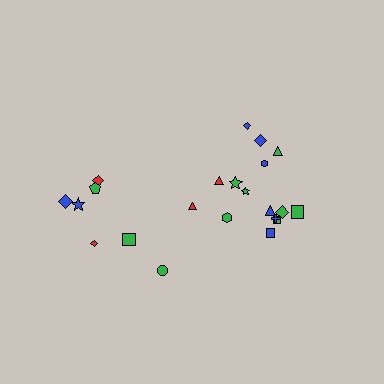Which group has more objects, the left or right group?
The right group.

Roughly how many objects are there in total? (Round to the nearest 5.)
Roughly 20 objects in total.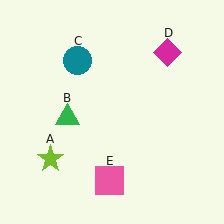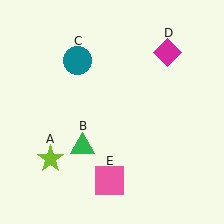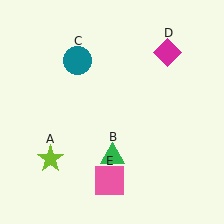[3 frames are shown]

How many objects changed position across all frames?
1 object changed position: green triangle (object B).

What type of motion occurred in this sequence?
The green triangle (object B) rotated counterclockwise around the center of the scene.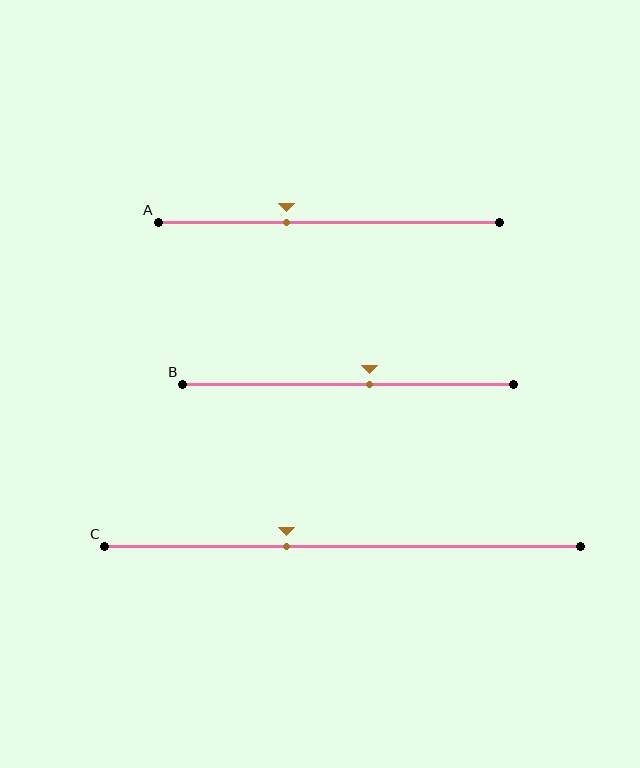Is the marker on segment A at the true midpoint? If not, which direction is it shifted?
No, the marker on segment A is shifted to the left by about 12% of the segment length.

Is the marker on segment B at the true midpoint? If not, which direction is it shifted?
No, the marker on segment B is shifted to the right by about 7% of the segment length.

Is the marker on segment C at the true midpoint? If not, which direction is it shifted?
No, the marker on segment C is shifted to the left by about 12% of the segment length.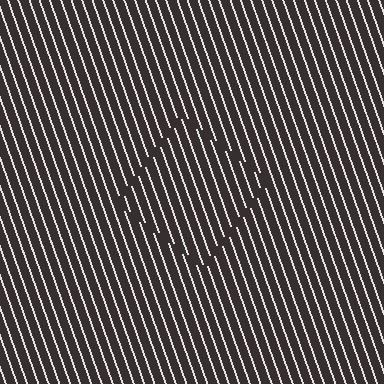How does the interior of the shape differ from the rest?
The interior of the shape contains the same grating, shifted by half a period — the contour is defined by the phase discontinuity where line-ends from the inner and outer gratings abut.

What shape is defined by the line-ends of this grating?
An illusory square. The interior of the shape contains the same grating, shifted by half a period — the contour is defined by the phase discontinuity where line-ends from the inner and outer gratings abut.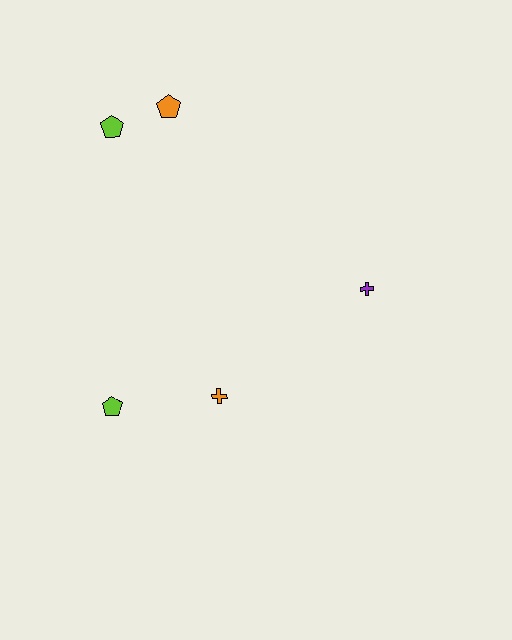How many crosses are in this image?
There are 2 crosses.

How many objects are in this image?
There are 5 objects.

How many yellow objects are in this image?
There are no yellow objects.